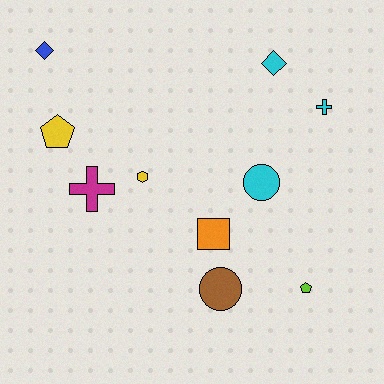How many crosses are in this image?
There are 2 crosses.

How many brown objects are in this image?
There is 1 brown object.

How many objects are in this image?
There are 10 objects.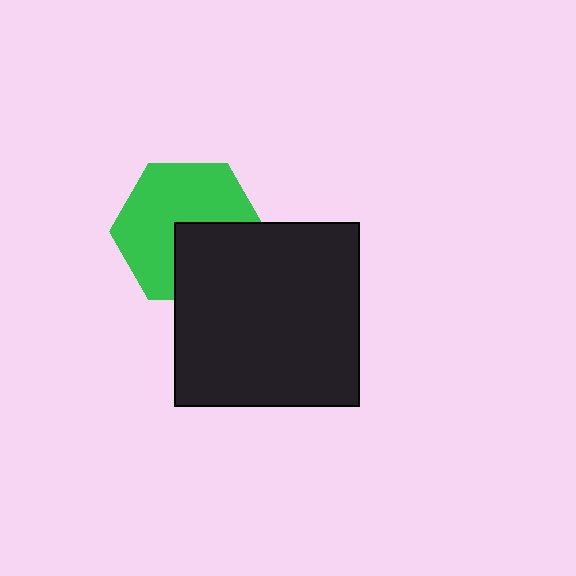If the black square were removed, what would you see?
You would see the complete green hexagon.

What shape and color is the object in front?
The object in front is a black square.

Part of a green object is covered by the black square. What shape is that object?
It is a hexagon.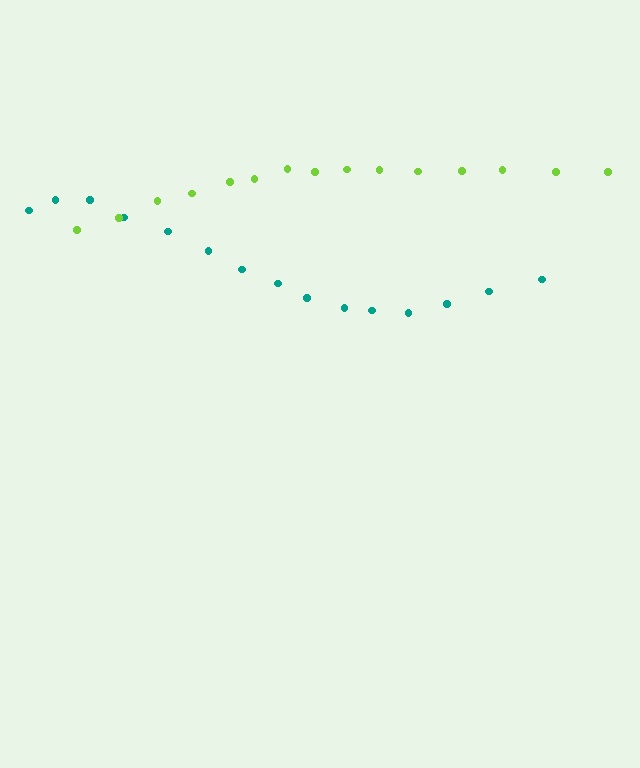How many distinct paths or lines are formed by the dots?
There are 2 distinct paths.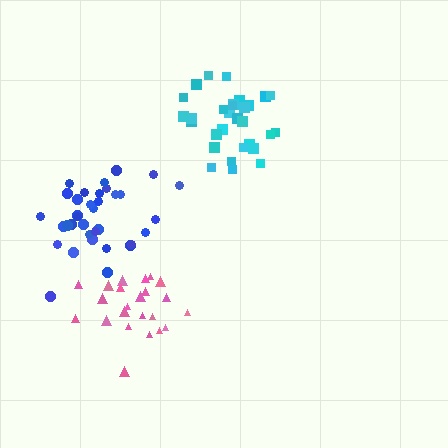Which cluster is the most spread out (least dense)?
Pink.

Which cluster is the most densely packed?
Cyan.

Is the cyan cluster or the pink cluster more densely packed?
Cyan.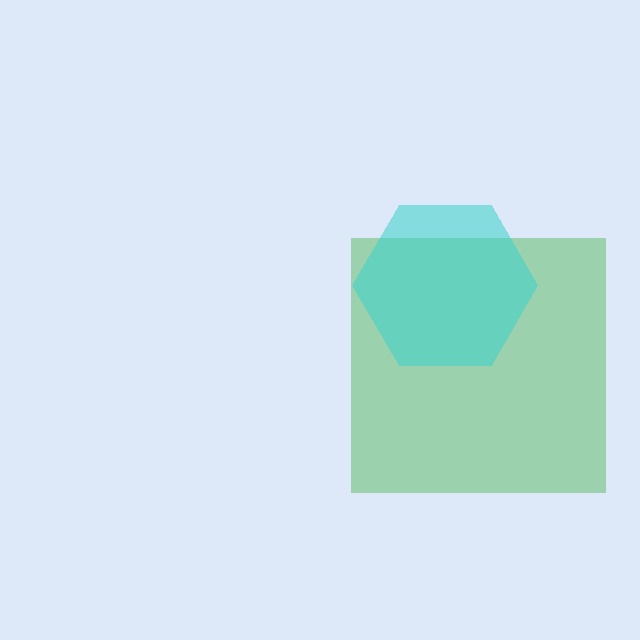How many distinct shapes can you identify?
There are 2 distinct shapes: a green square, a cyan hexagon.